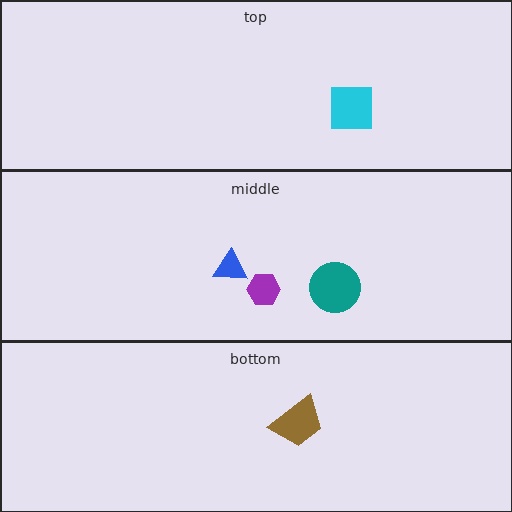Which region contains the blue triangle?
The middle region.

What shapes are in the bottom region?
The brown trapezoid.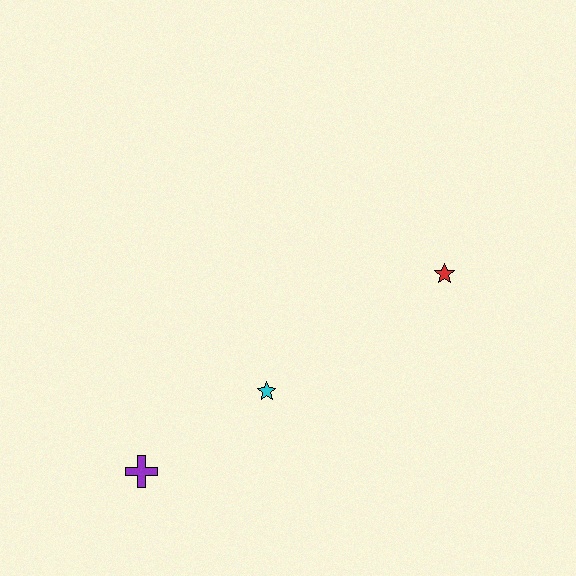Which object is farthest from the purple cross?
The red star is farthest from the purple cross.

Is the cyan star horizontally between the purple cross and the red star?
Yes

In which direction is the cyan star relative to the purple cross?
The cyan star is to the right of the purple cross.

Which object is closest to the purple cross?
The cyan star is closest to the purple cross.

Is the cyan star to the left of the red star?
Yes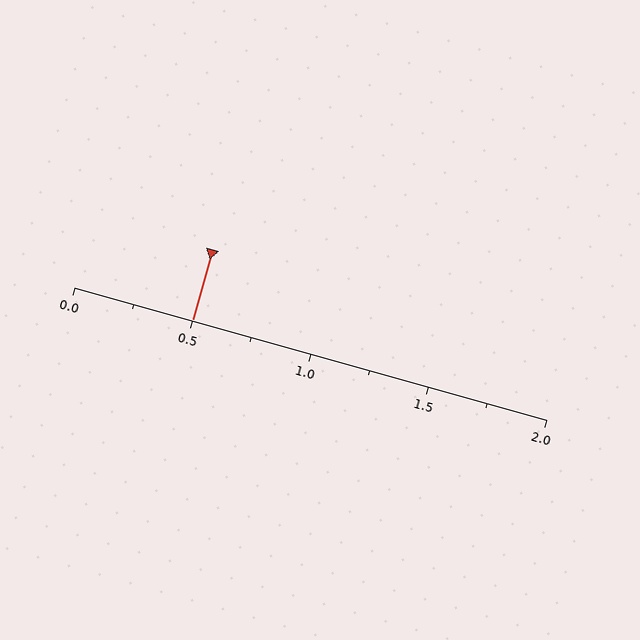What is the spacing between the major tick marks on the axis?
The major ticks are spaced 0.5 apart.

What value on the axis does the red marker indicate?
The marker indicates approximately 0.5.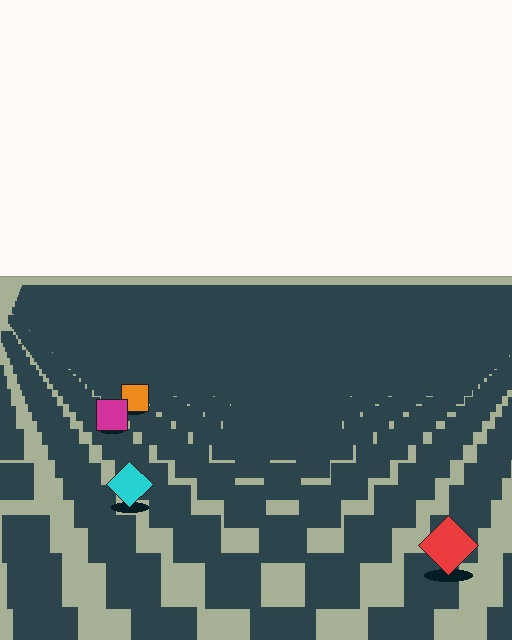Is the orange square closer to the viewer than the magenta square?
No. The magenta square is closer — you can tell from the texture gradient: the ground texture is coarser near it.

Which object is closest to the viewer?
The red diamond is closest. The texture marks near it are larger and more spread out.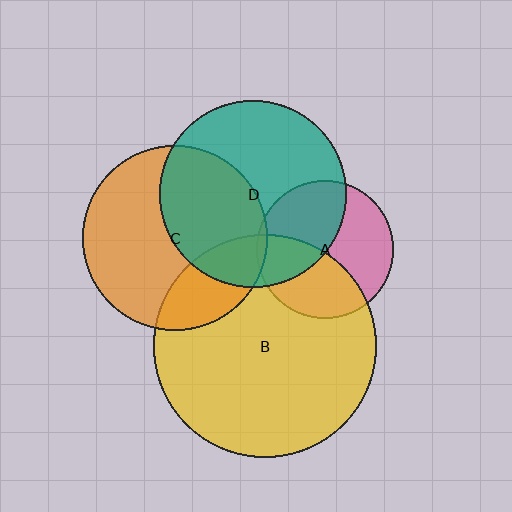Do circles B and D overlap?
Yes.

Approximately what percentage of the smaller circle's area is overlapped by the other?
Approximately 20%.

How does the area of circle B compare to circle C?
Approximately 1.4 times.